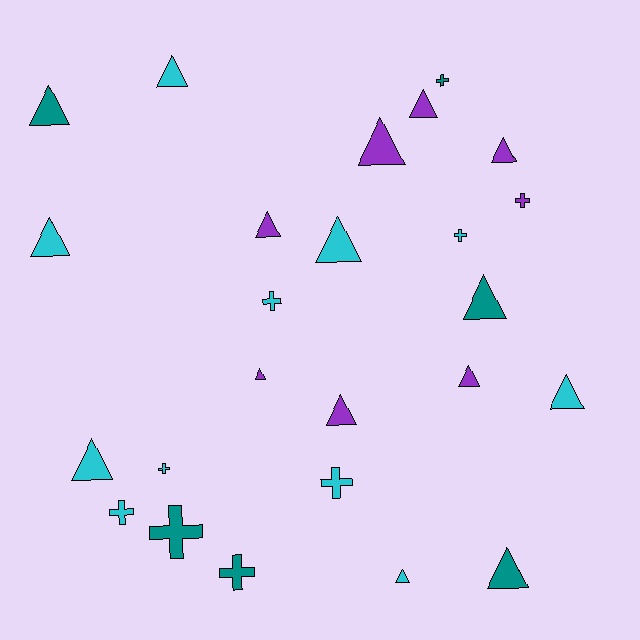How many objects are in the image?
There are 25 objects.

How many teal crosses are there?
There are 3 teal crosses.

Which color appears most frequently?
Cyan, with 11 objects.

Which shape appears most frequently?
Triangle, with 16 objects.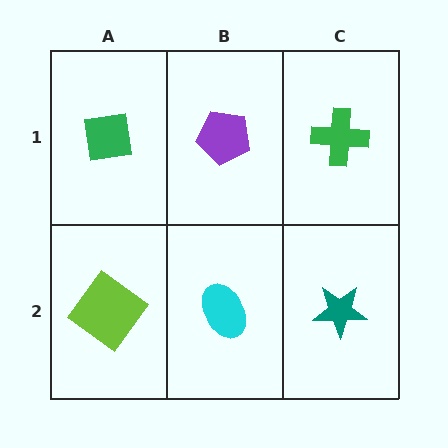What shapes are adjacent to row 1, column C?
A teal star (row 2, column C), a purple pentagon (row 1, column B).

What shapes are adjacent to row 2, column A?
A green square (row 1, column A), a cyan ellipse (row 2, column B).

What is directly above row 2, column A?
A green square.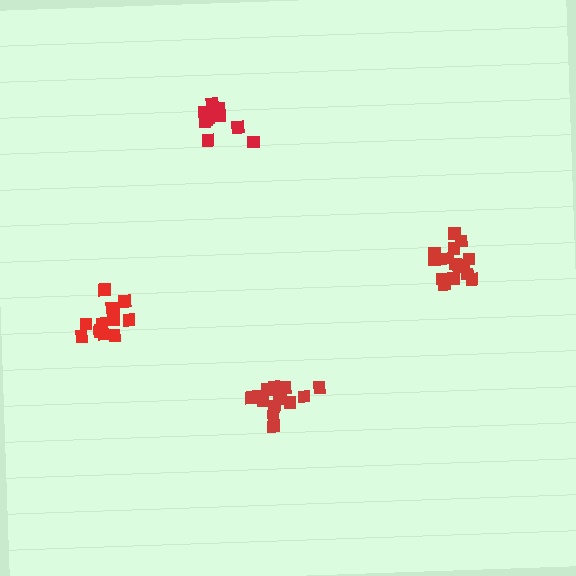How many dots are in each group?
Group 1: 16 dots, Group 2: 14 dots, Group 3: 16 dots, Group 4: 12 dots (58 total).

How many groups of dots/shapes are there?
There are 4 groups.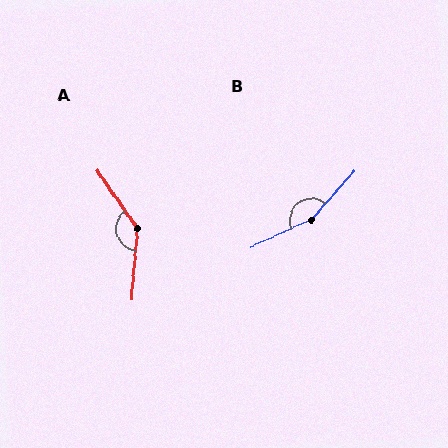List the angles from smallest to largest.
A (140°), B (156°).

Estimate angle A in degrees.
Approximately 140 degrees.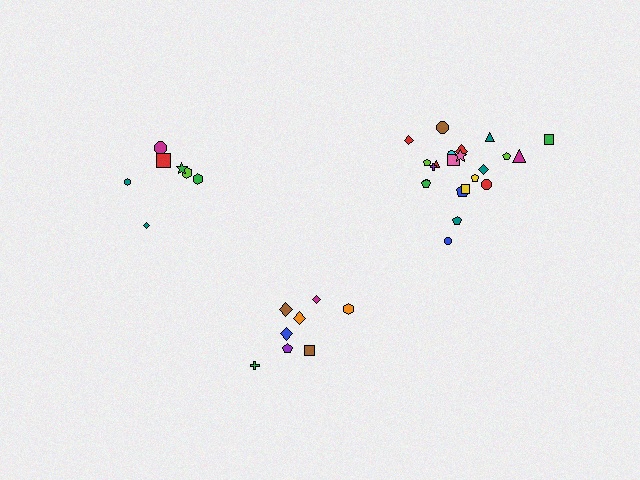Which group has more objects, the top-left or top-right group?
The top-right group.